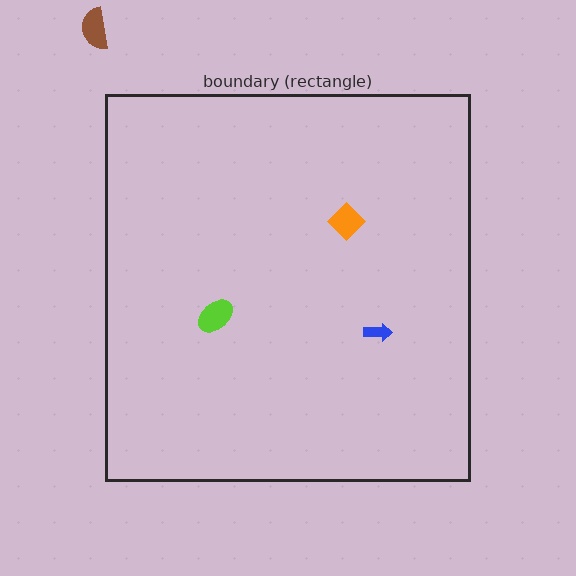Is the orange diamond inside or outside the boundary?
Inside.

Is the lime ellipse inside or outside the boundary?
Inside.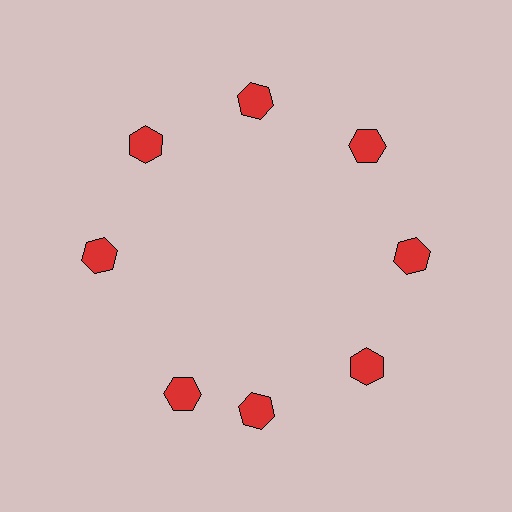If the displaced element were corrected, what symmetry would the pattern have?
It would have 8-fold rotational symmetry — the pattern would map onto itself every 45 degrees.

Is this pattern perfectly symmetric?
No. The 8 red hexagons are arranged in a ring, but one element near the 8 o'clock position is rotated out of alignment along the ring, breaking the 8-fold rotational symmetry.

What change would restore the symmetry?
The symmetry would be restored by rotating it back into even spacing with its neighbors so that all 8 hexagons sit at equal angles and equal distance from the center.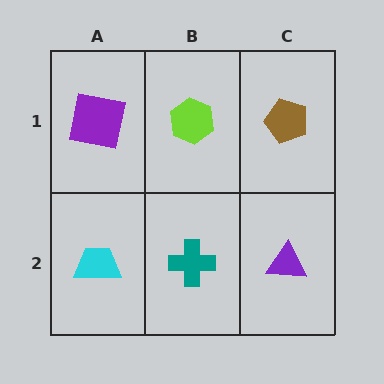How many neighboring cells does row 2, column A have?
2.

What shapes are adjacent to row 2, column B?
A lime hexagon (row 1, column B), a cyan trapezoid (row 2, column A), a purple triangle (row 2, column C).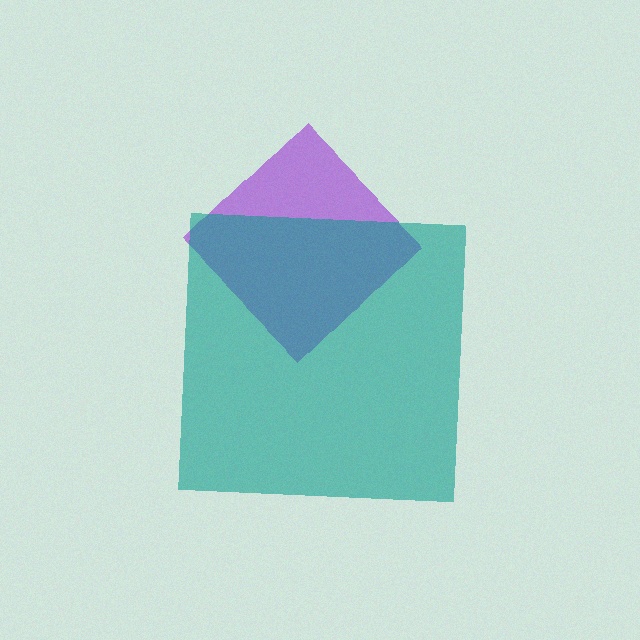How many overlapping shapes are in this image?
There are 2 overlapping shapes in the image.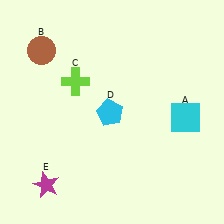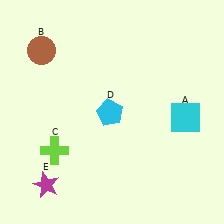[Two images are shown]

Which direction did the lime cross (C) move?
The lime cross (C) moved down.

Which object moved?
The lime cross (C) moved down.